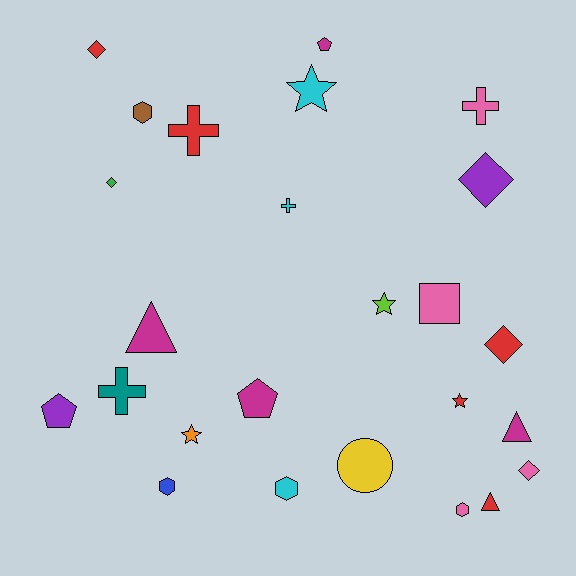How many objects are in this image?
There are 25 objects.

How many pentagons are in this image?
There are 3 pentagons.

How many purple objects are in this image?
There are 2 purple objects.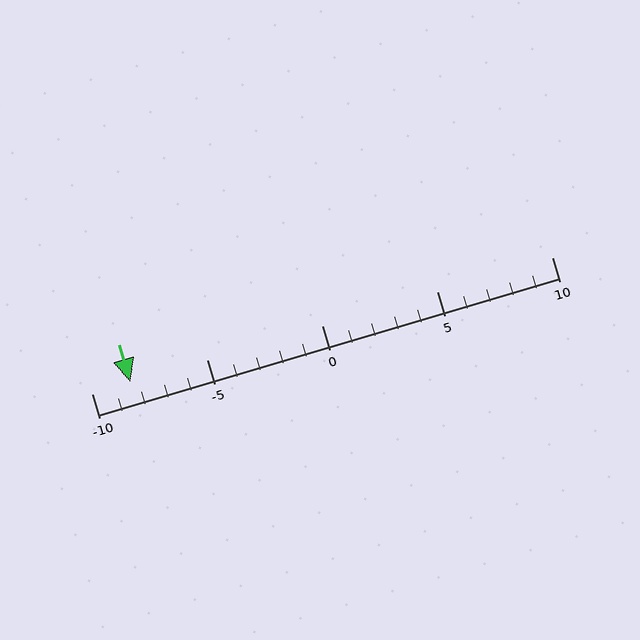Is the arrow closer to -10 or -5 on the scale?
The arrow is closer to -10.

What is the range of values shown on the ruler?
The ruler shows values from -10 to 10.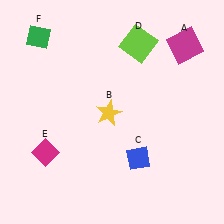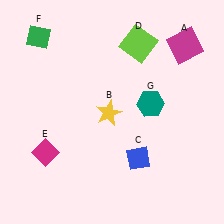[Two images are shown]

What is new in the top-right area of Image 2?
A teal hexagon (G) was added in the top-right area of Image 2.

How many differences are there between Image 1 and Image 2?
There is 1 difference between the two images.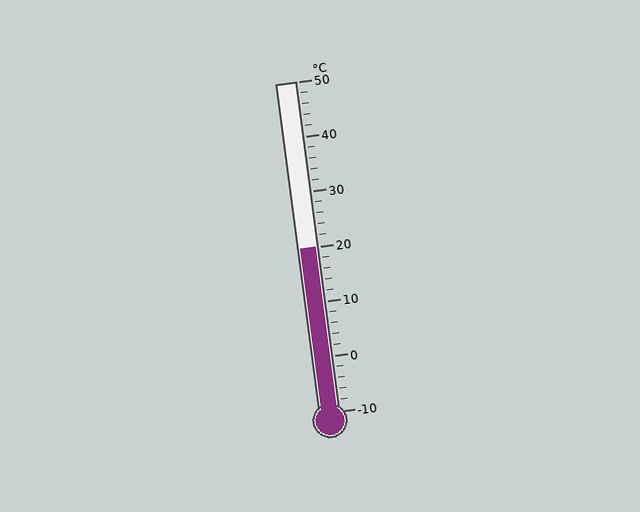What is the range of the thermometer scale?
The thermometer scale ranges from -10°C to 50°C.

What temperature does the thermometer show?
The thermometer shows approximately 20°C.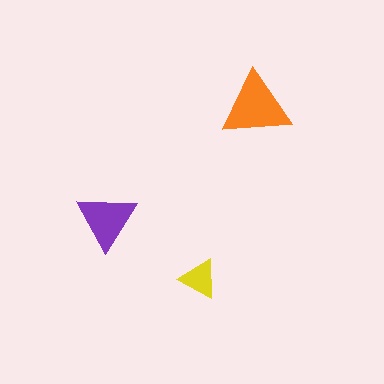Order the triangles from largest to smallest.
the orange one, the purple one, the yellow one.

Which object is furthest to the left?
The purple triangle is leftmost.